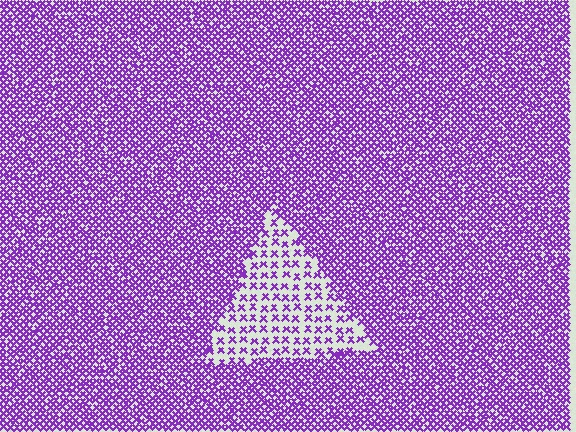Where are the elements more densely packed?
The elements are more densely packed outside the triangle boundary.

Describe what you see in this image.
The image contains small purple elements arranged at two different densities. A triangle-shaped region is visible where the elements are less densely packed than the surrounding area.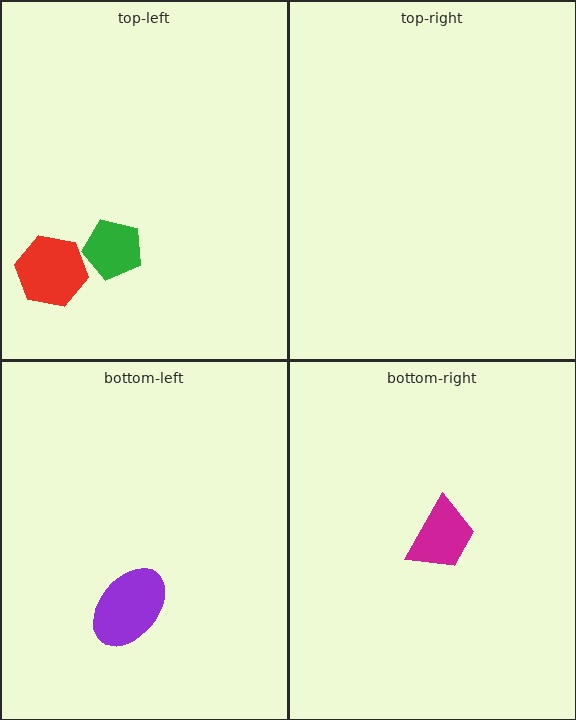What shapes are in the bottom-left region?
The purple ellipse.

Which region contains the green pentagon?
The top-left region.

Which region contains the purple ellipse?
The bottom-left region.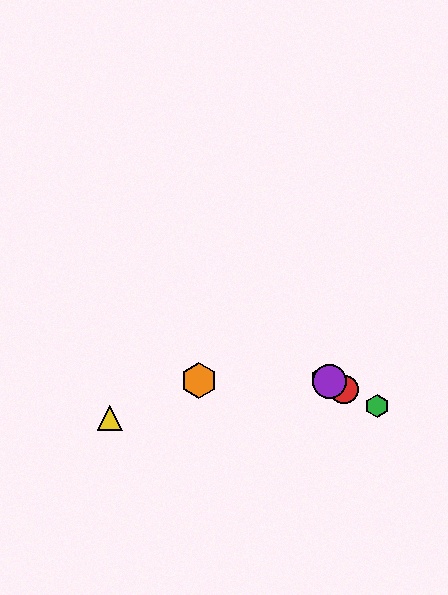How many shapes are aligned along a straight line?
4 shapes (the red circle, the blue hexagon, the green hexagon, the purple circle) are aligned along a straight line.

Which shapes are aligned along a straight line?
The red circle, the blue hexagon, the green hexagon, the purple circle are aligned along a straight line.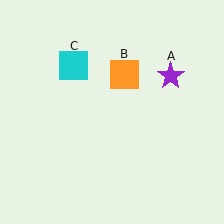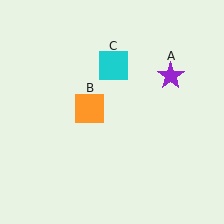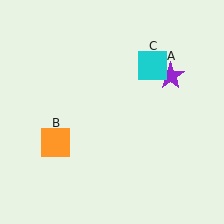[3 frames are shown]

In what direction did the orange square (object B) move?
The orange square (object B) moved down and to the left.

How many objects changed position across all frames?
2 objects changed position: orange square (object B), cyan square (object C).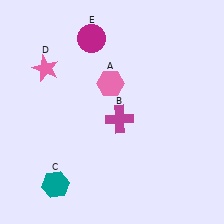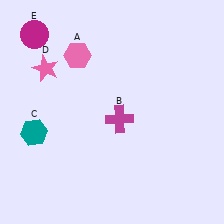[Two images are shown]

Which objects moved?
The objects that moved are: the pink hexagon (A), the teal hexagon (C), the magenta circle (E).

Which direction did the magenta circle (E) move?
The magenta circle (E) moved left.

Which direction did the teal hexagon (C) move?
The teal hexagon (C) moved up.